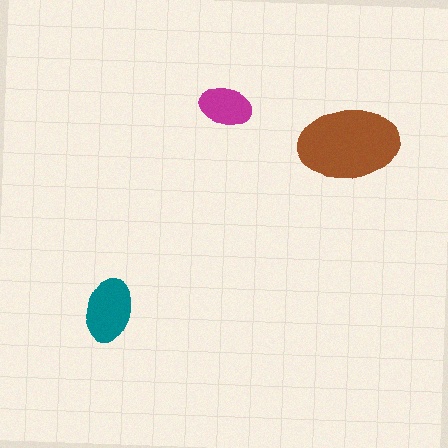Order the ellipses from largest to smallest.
the brown one, the teal one, the magenta one.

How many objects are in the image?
There are 3 objects in the image.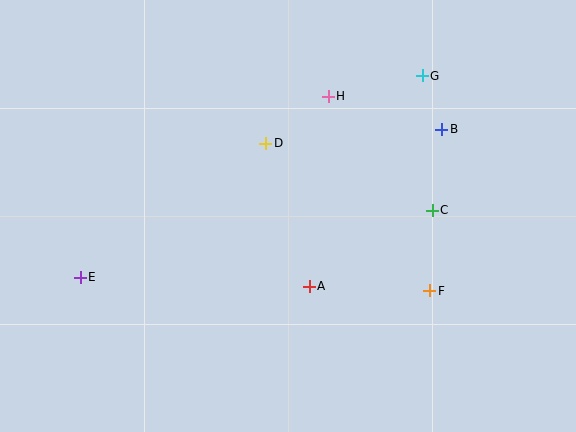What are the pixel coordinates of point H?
Point H is at (328, 96).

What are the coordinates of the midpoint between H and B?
The midpoint between H and B is at (385, 113).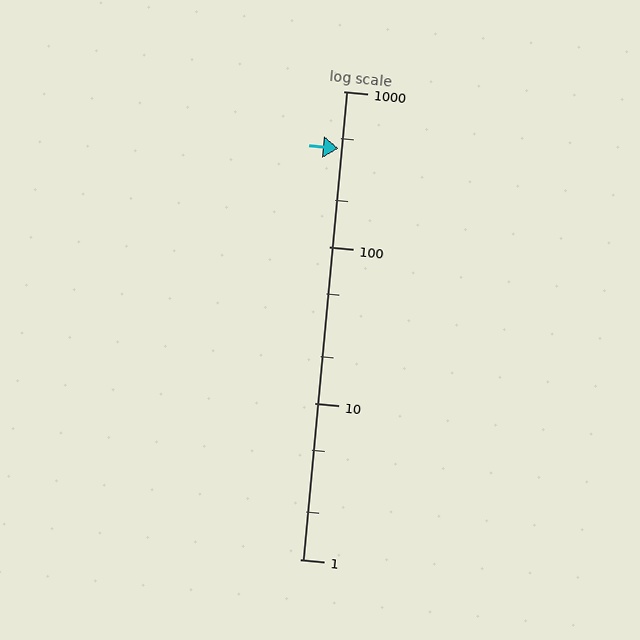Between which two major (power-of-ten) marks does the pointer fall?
The pointer is between 100 and 1000.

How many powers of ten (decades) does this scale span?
The scale spans 3 decades, from 1 to 1000.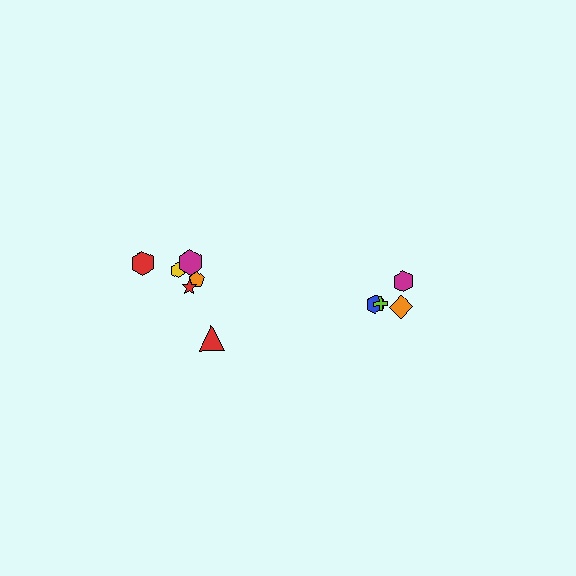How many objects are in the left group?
There are 6 objects.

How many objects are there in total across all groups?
There are 10 objects.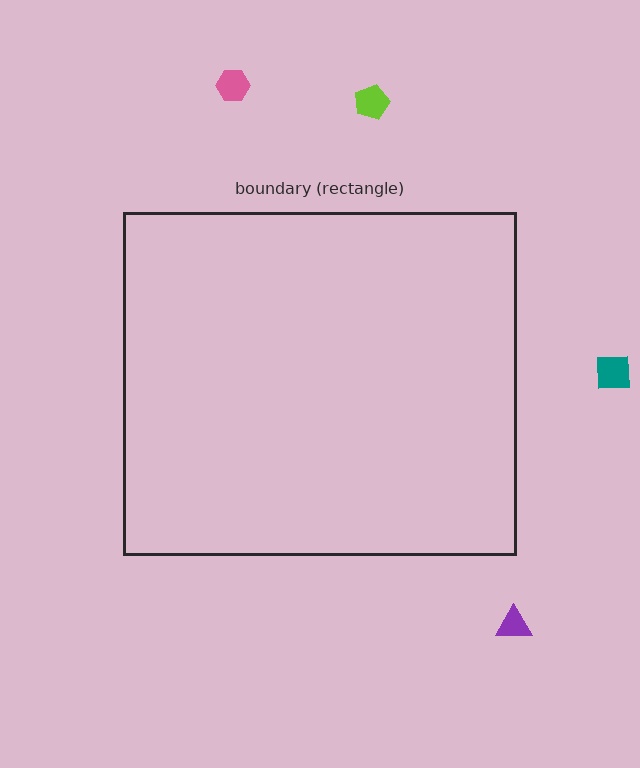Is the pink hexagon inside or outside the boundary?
Outside.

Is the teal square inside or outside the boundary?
Outside.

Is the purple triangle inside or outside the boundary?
Outside.